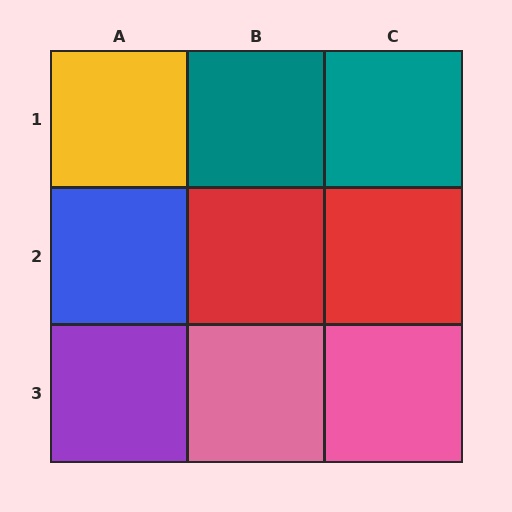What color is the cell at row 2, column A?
Blue.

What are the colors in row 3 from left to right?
Purple, pink, pink.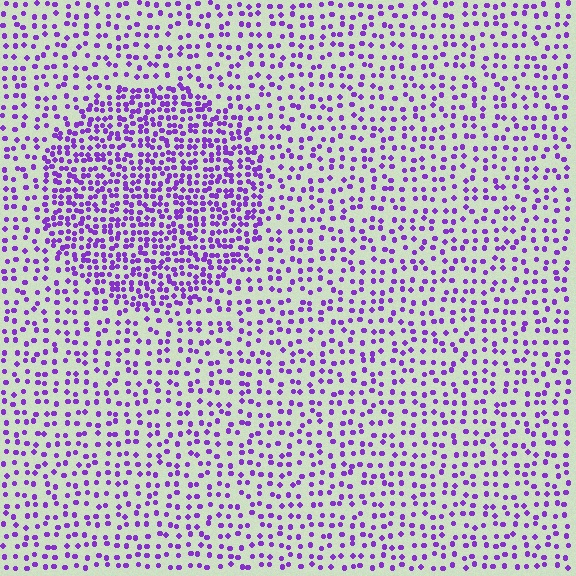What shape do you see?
I see a circle.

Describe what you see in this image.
The image contains small purple elements arranged at two different densities. A circle-shaped region is visible where the elements are more densely packed than the surrounding area.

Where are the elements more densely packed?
The elements are more densely packed inside the circle boundary.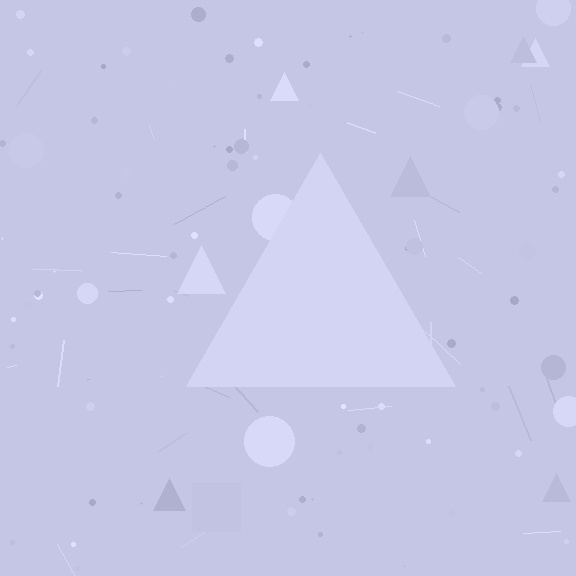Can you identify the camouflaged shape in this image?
The camouflaged shape is a triangle.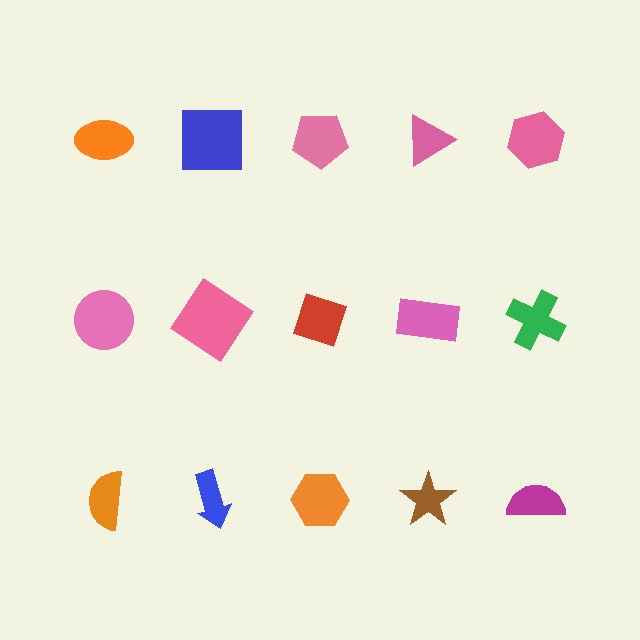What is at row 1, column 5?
A pink hexagon.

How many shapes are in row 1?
5 shapes.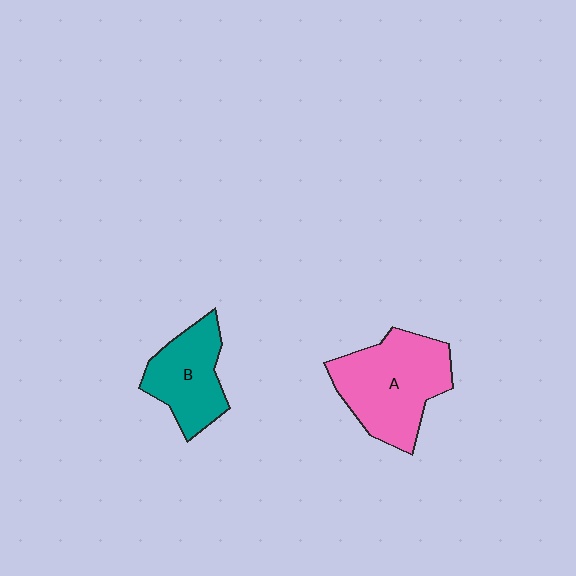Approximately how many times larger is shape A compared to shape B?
Approximately 1.5 times.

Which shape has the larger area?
Shape A (pink).